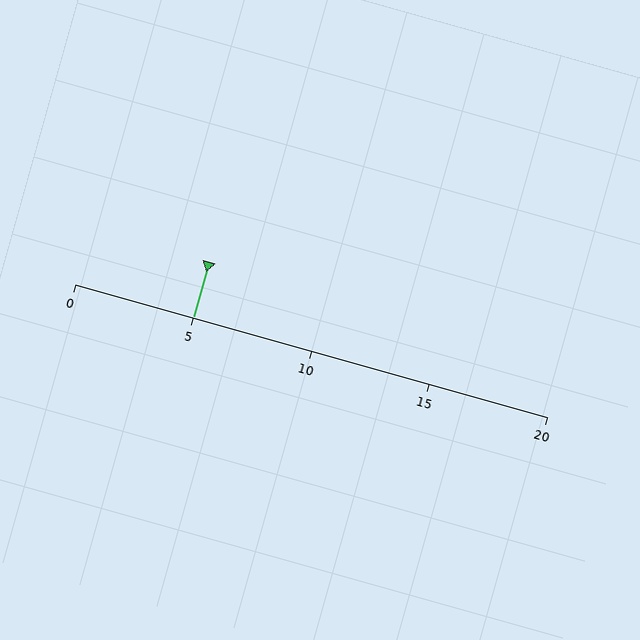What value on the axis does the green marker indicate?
The marker indicates approximately 5.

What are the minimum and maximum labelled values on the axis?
The axis runs from 0 to 20.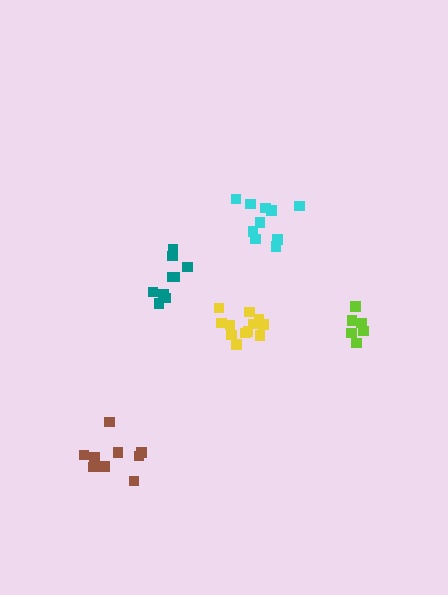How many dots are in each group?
Group 1: 9 dots, Group 2: 9 dots, Group 3: 6 dots, Group 4: 10 dots, Group 5: 12 dots (46 total).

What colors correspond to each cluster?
The clusters are colored: teal, brown, lime, cyan, yellow.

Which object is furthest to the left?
The brown cluster is leftmost.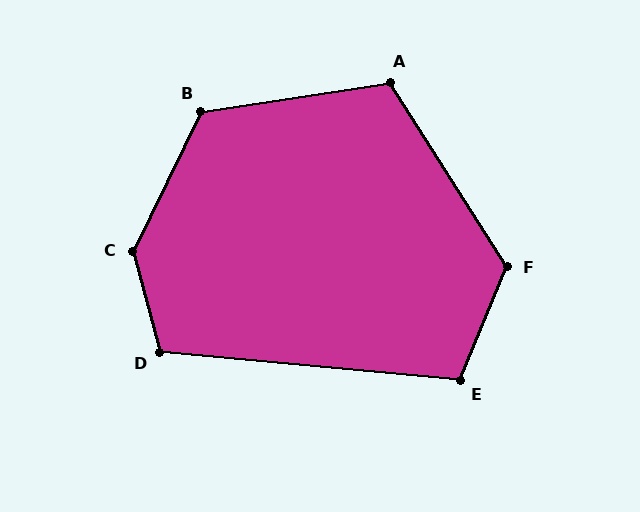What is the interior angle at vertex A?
Approximately 114 degrees (obtuse).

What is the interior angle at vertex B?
Approximately 125 degrees (obtuse).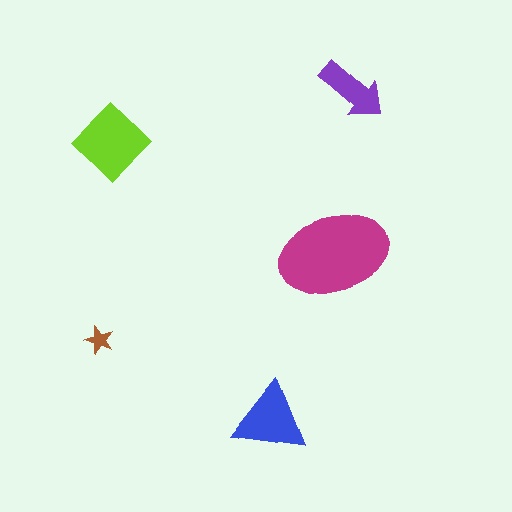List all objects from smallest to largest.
The brown star, the purple arrow, the blue triangle, the lime diamond, the magenta ellipse.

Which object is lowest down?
The blue triangle is bottommost.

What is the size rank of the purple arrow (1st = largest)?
4th.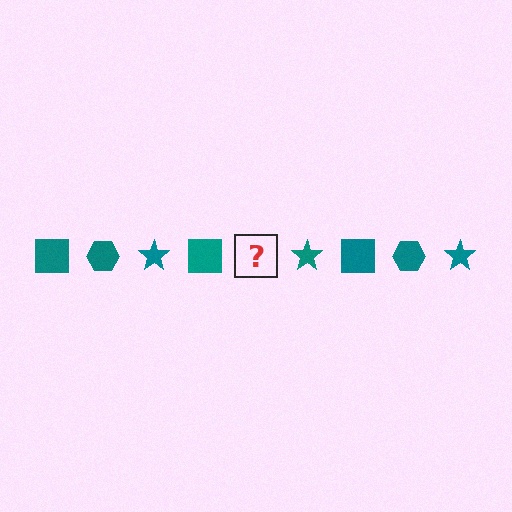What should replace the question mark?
The question mark should be replaced with a teal hexagon.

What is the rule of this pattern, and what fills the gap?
The rule is that the pattern cycles through square, hexagon, star shapes in teal. The gap should be filled with a teal hexagon.